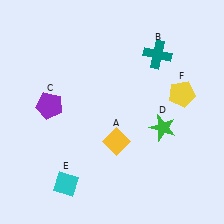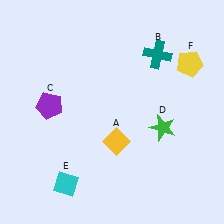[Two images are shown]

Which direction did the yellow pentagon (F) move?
The yellow pentagon (F) moved up.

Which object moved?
The yellow pentagon (F) moved up.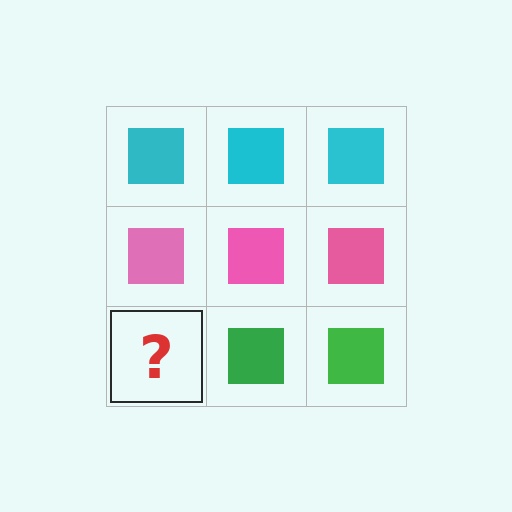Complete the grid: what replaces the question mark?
The question mark should be replaced with a green square.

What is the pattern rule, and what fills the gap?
The rule is that each row has a consistent color. The gap should be filled with a green square.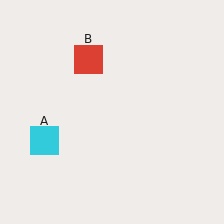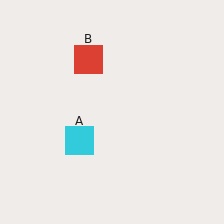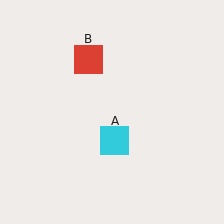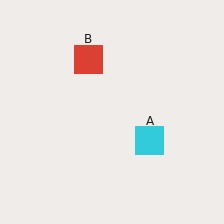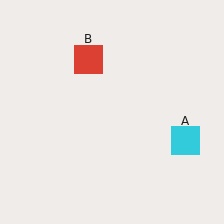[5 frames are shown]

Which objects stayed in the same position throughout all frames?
Red square (object B) remained stationary.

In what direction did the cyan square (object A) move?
The cyan square (object A) moved right.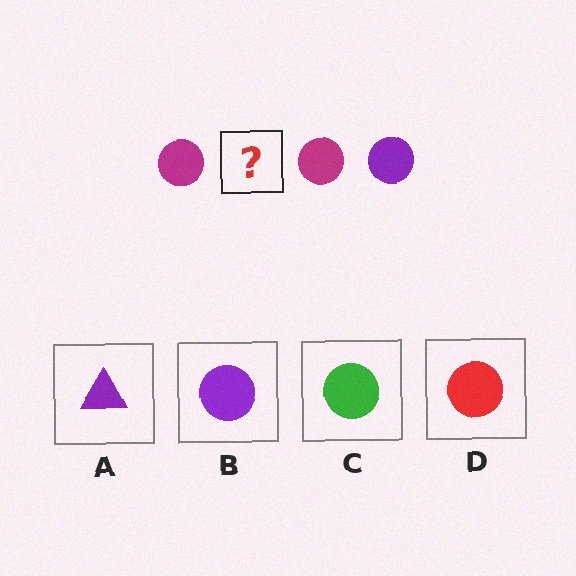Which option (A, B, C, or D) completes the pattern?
B.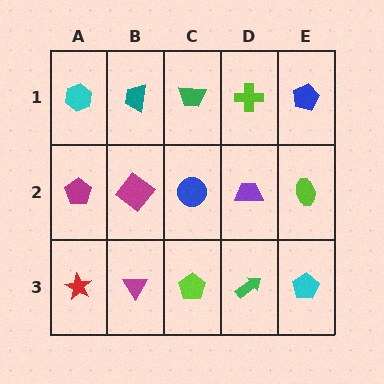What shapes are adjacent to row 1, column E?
A lime ellipse (row 2, column E), a lime cross (row 1, column D).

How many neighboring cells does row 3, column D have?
3.